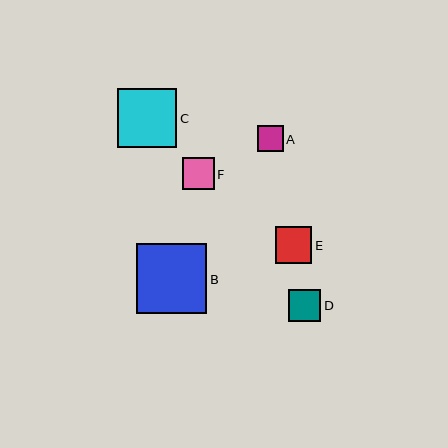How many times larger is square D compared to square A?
Square D is approximately 1.3 times the size of square A.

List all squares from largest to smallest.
From largest to smallest: B, C, E, D, F, A.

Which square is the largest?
Square B is the largest with a size of approximately 70 pixels.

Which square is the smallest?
Square A is the smallest with a size of approximately 26 pixels.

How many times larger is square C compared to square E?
Square C is approximately 1.6 times the size of square E.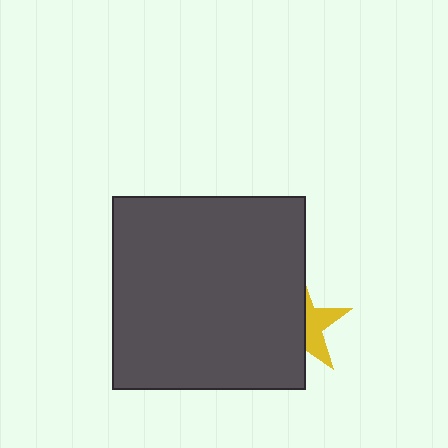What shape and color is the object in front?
The object in front is a dark gray square.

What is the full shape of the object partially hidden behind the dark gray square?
The partially hidden object is a yellow star.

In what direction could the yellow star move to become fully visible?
The yellow star could move right. That would shift it out from behind the dark gray square entirely.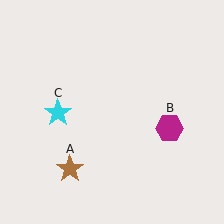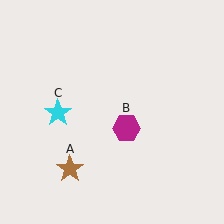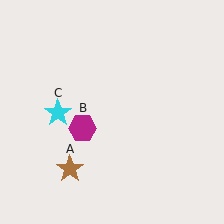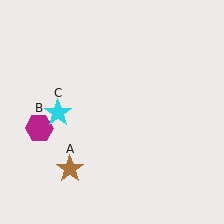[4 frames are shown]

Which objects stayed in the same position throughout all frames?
Brown star (object A) and cyan star (object C) remained stationary.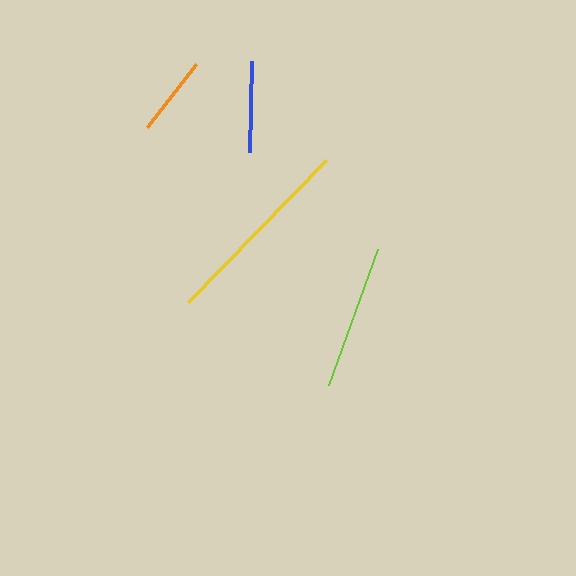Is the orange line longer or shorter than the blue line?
The blue line is longer than the orange line.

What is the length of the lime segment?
The lime segment is approximately 145 pixels long.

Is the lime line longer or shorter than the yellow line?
The yellow line is longer than the lime line.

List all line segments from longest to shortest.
From longest to shortest: yellow, lime, blue, orange.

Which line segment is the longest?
The yellow line is the longest at approximately 198 pixels.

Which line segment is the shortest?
The orange line is the shortest at approximately 80 pixels.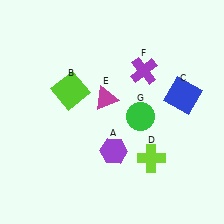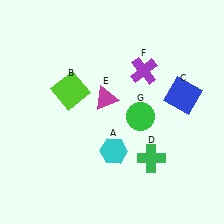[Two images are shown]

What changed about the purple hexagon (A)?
In Image 1, A is purple. In Image 2, it changed to cyan.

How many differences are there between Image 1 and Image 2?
There are 2 differences between the two images.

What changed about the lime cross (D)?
In Image 1, D is lime. In Image 2, it changed to green.